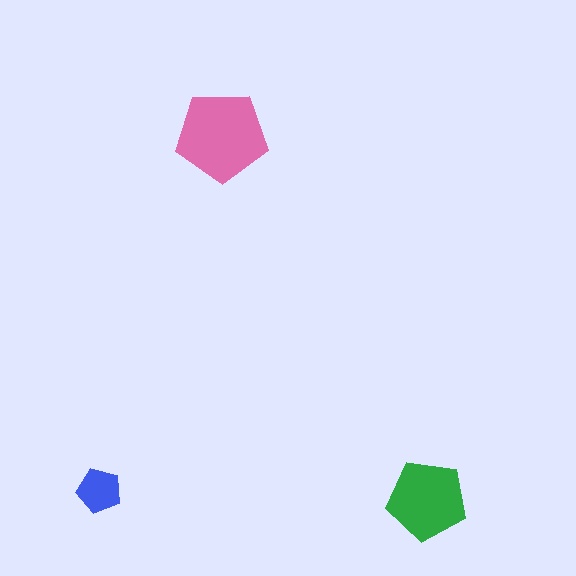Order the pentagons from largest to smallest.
the pink one, the green one, the blue one.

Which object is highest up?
The pink pentagon is topmost.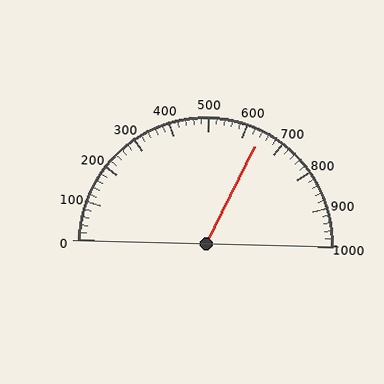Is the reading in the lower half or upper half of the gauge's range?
The reading is in the upper half of the range (0 to 1000).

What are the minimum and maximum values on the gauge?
The gauge ranges from 0 to 1000.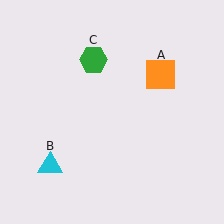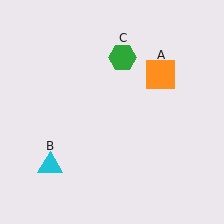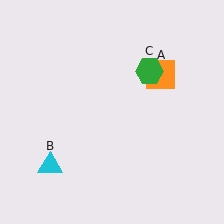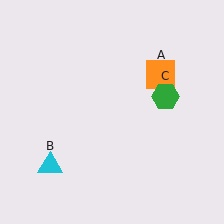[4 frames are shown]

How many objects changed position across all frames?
1 object changed position: green hexagon (object C).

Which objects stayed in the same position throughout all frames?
Orange square (object A) and cyan triangle (object B) remained stationary.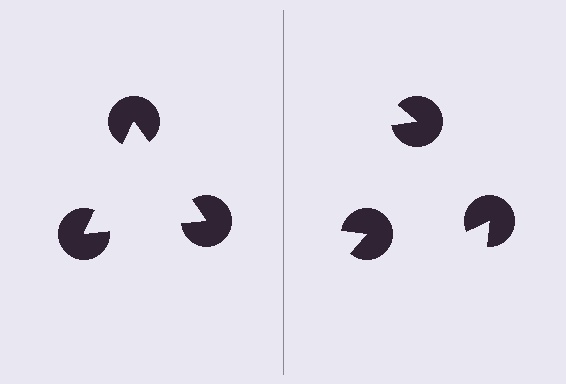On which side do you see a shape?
An illusory triangle appears on the left side. On the right side the wedge cuts are rotated, so no coherent shape forms.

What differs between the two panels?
The pac-man discs are positioned identically on both sides; only the wedge orientations differ. On the left they align to a triangle; on the right they are misaligned.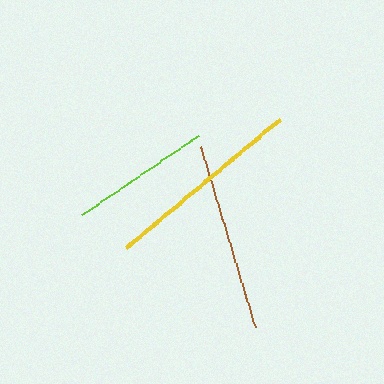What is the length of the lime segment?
The lime segment is approximately 141 pixels long.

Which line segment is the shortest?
The lime line is the shortest at approximately 141 pixels.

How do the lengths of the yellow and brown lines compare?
The yellow and brown lines are approximately the same length.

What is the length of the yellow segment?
The yellow segment is approximately 201 pixels long.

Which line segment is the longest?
The yellow line is the longest at approximately 201 pixels.